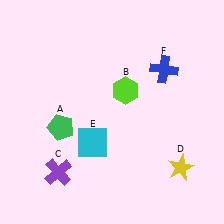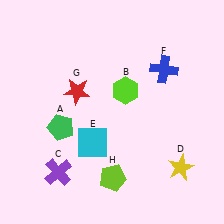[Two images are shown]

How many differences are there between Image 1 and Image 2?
There are 2 differences between the two images.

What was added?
A red star (G), a lime pentagon (H) were added in Image 2.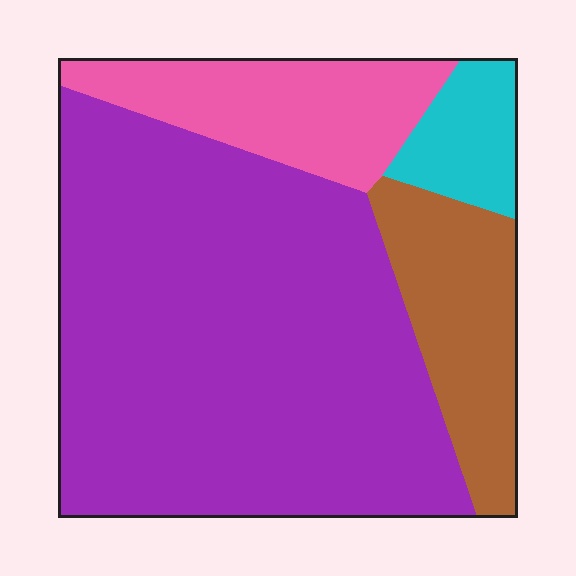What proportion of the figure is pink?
Pink covers about 15% of the figure.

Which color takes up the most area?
Purple, at roughly 65%.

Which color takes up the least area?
Cyan, at roughly 5%.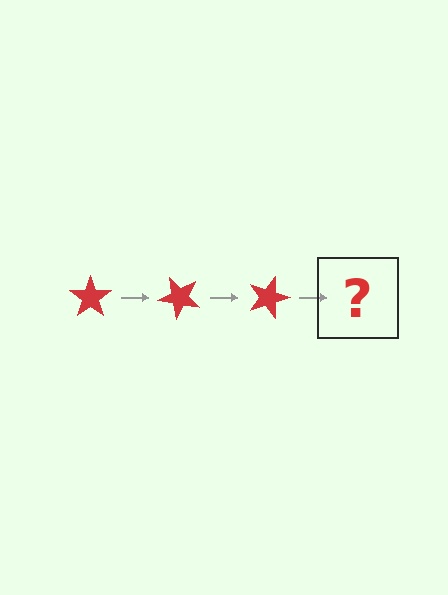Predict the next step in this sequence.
The next step is a red star rotated 135 degrees.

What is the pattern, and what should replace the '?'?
The pattern is that the star rotates 45 degrees each step. The '?' should be a red star rotated 135 degrees.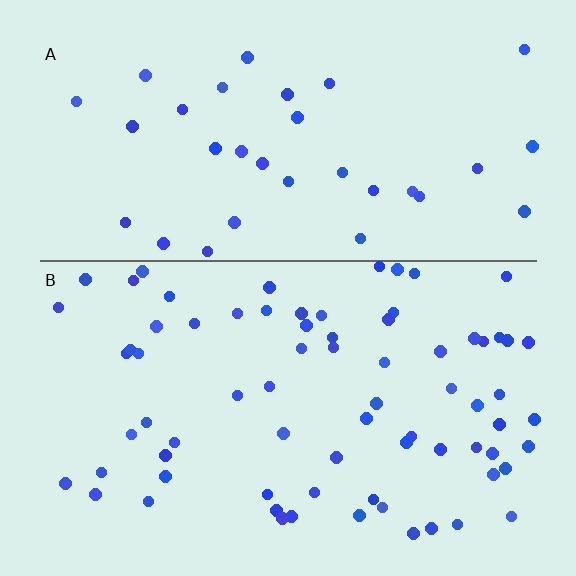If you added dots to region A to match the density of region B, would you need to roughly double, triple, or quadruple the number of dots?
Approximately double.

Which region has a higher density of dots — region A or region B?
B (the bottom).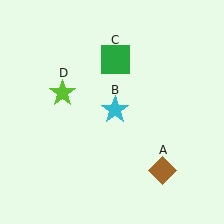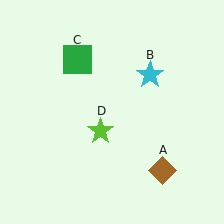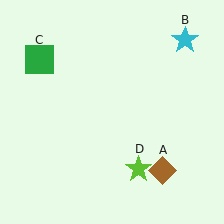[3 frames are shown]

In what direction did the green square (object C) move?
The green square (object C) moved left.